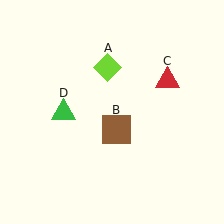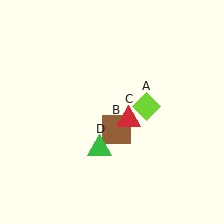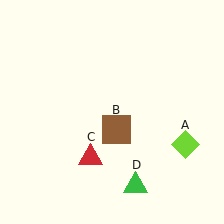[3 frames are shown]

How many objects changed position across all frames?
3 objects changed position: lime diamond (object A), red triangle (object C), green triangle (object D).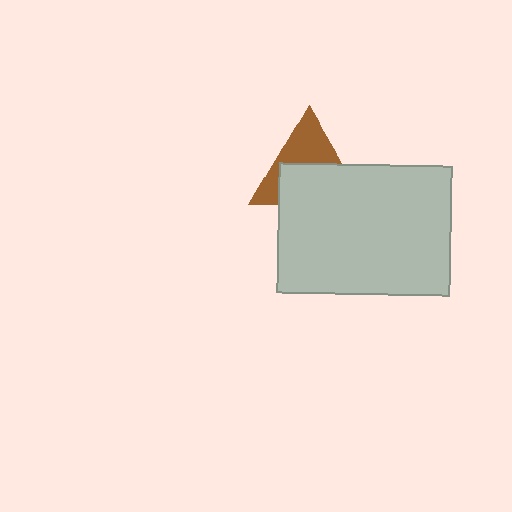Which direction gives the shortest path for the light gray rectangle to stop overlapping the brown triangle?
Moving down gives the shortest separation.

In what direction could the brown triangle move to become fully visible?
The brown triangle could move up. That would shift it out from behind the light gray rectangle entirely.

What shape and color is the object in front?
The object in front is a light gray rectangle.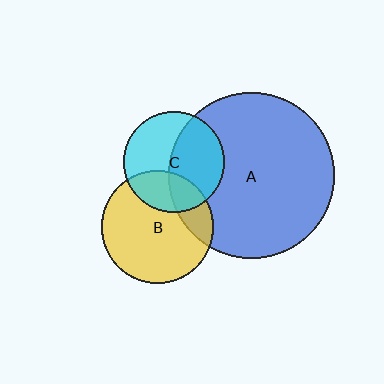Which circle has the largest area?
Circle A (blue).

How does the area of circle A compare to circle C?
Approximately 2.7 times.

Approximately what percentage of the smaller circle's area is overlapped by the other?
Approximately 20%.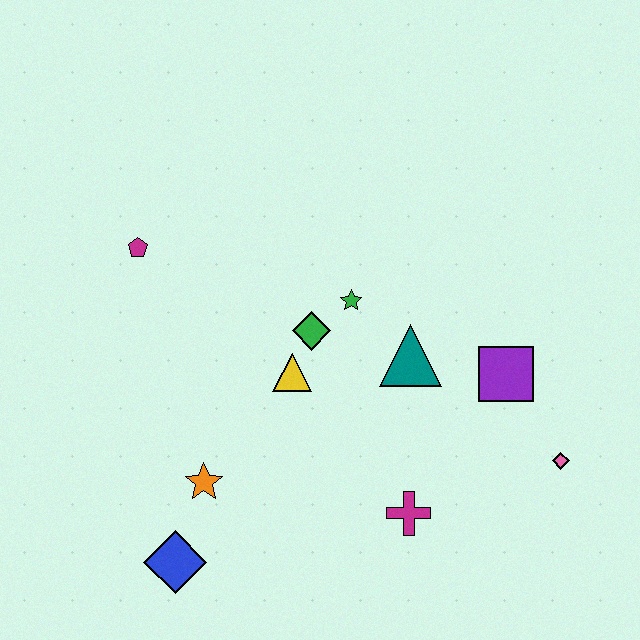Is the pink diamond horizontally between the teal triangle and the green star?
No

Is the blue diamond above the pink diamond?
No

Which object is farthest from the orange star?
The pink diamond is farthest from the orange star.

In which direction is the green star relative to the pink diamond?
The green star is to the left of the pink diamond.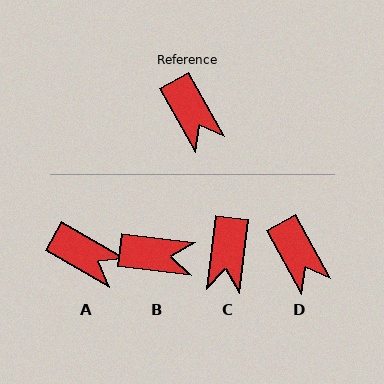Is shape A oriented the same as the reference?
No, it is off by about 32 degrees.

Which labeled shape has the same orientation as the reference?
D.